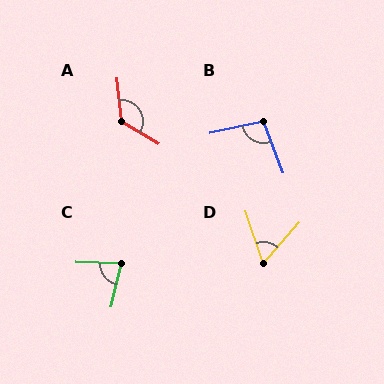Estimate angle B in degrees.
Approximately 98 degrees.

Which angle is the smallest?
D, at approximately 60 degrees.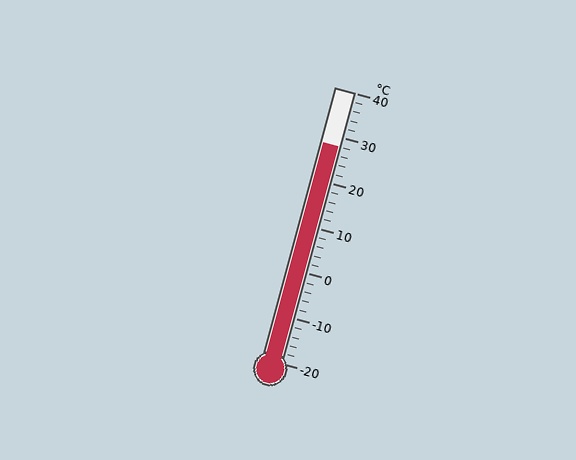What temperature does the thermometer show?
The thermometer shows approximately 28°C.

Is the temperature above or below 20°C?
The temperature is above 20°C.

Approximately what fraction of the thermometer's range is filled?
The thermometer is filled to approximately 80% of its range.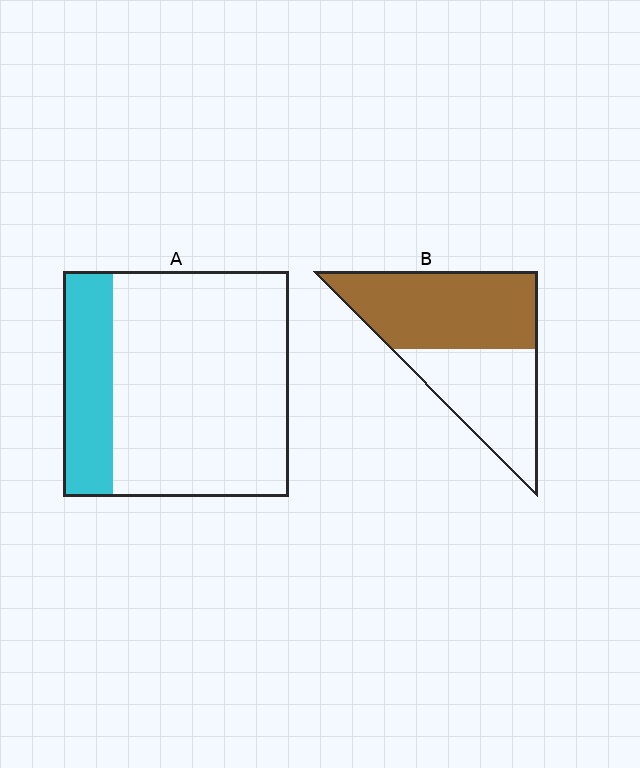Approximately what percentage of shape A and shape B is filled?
A is approximately 20% and B is approximately 55%.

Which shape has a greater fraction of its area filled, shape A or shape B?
Shape B.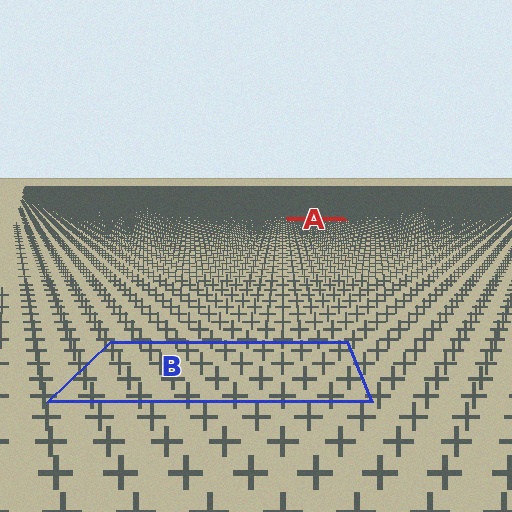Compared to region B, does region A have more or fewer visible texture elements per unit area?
Region A has more texture elements per unit area — they are packed more densely because it is farther away.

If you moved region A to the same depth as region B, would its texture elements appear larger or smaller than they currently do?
They would appear larger. At a closer depth, the same texture elements are projected at a bigger on-screen size.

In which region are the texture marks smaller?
The texture marks are smaller in region A, because it is farther away.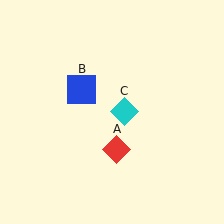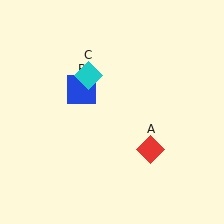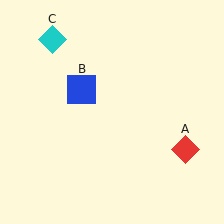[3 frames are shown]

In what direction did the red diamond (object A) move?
The red diamond (object A) moved right.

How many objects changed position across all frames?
2 objects changed position: red diamond (object A), cyan diamond (object C).